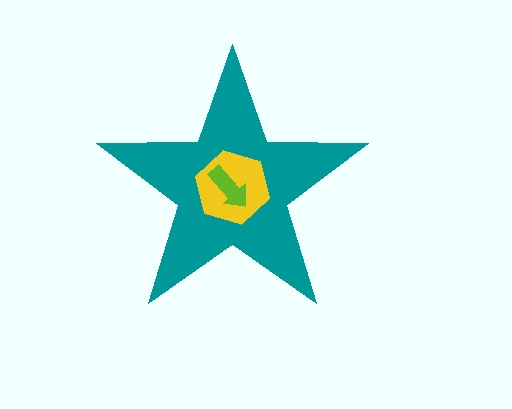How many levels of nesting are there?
3.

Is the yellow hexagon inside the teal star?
Yes.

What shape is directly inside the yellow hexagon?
The lime arrow.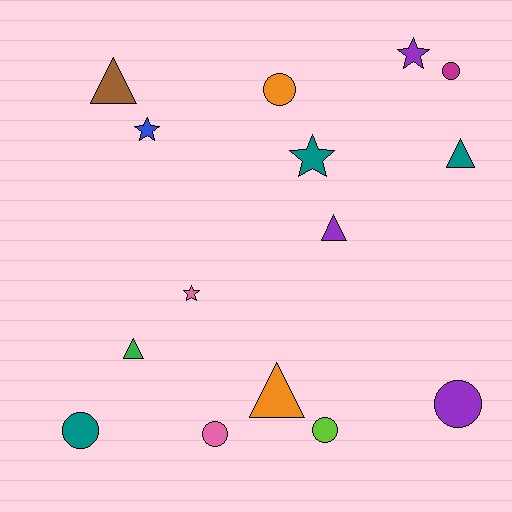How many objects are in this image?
There are 15 objects.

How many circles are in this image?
There are 6 circles.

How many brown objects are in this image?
There is 1 brown object.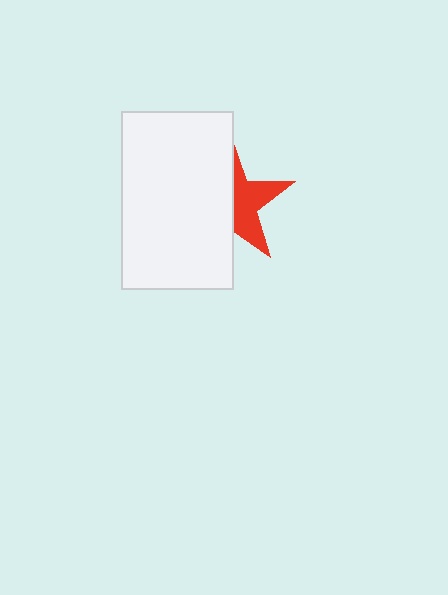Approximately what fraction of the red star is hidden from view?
Roughly 55% of the red star is hidden behind the white rectangle.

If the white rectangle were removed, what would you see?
You would see the complete red star.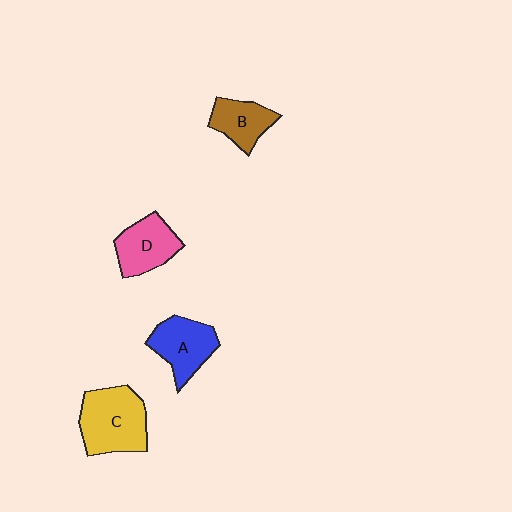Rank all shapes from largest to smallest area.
From largest to smallest: C (yellow), A (blue), D (pink), B (brown).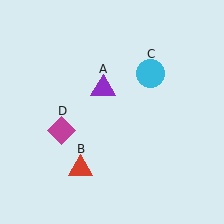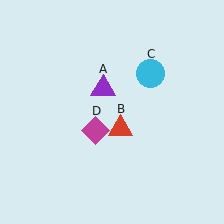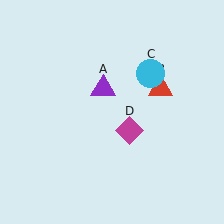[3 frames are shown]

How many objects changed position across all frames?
2 objects changed position: red triangle (object B), magenta diamond (object D).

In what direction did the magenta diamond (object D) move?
The magenta diamond (object D) moved right.